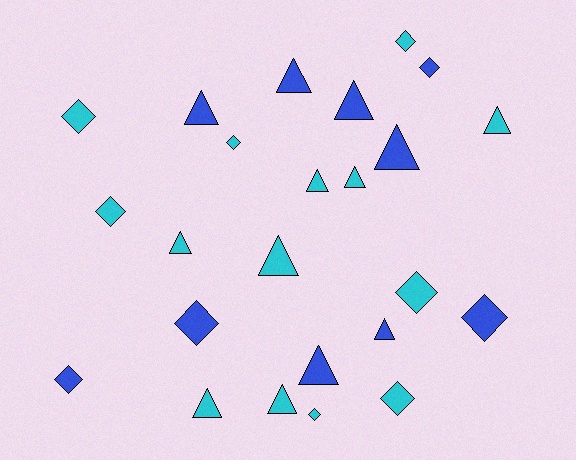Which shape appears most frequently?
Triangle, with 13 objects.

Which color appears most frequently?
Cyan, with 14 objects.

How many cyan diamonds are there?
There are 7 cyan diamonds.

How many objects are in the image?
There are 24 objects.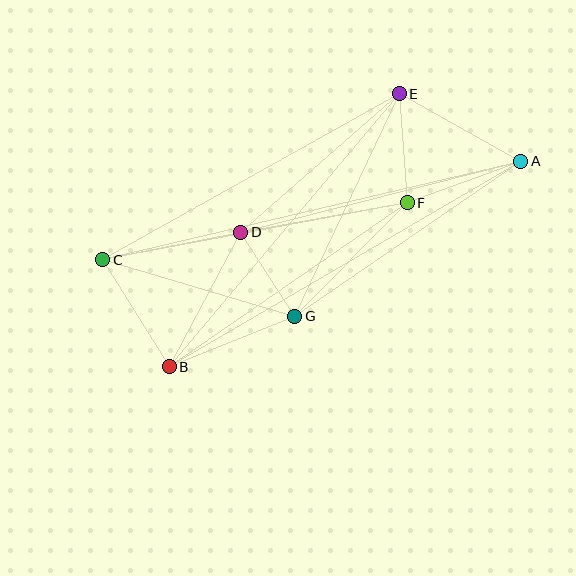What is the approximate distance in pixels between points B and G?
The distance between B and G is approximately 135 pixels.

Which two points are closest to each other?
Points D and G are closest to each other.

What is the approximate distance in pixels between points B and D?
The distance between B and D is approximately 152 pixels.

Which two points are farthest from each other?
Points A and C are farthest from each other.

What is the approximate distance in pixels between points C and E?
The distance between C and E is approximately 340 pixels.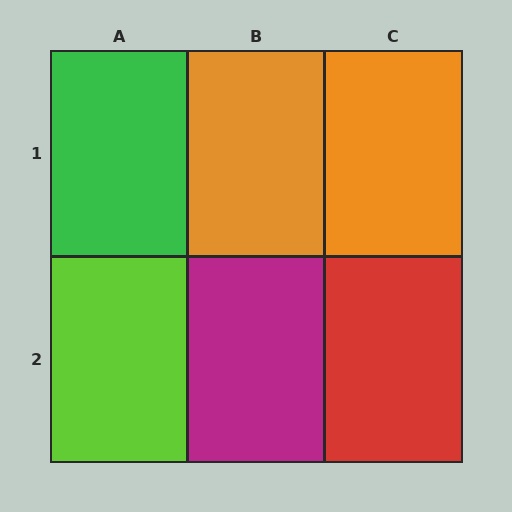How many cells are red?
1 cell is red.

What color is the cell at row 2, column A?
Lime.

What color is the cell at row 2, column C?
Red.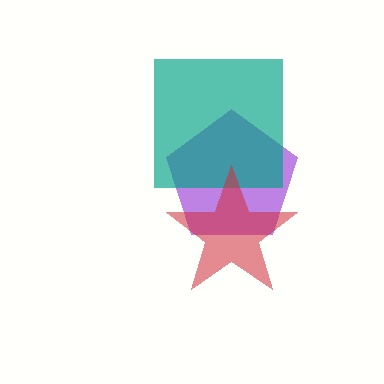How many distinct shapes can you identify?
There are 3 distinct shapes: a purple pentagon, a teal square, a red star.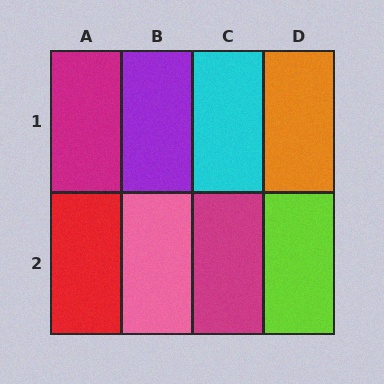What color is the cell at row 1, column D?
Orange.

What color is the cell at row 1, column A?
Magenta.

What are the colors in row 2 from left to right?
Red, pink, magenta, lime.